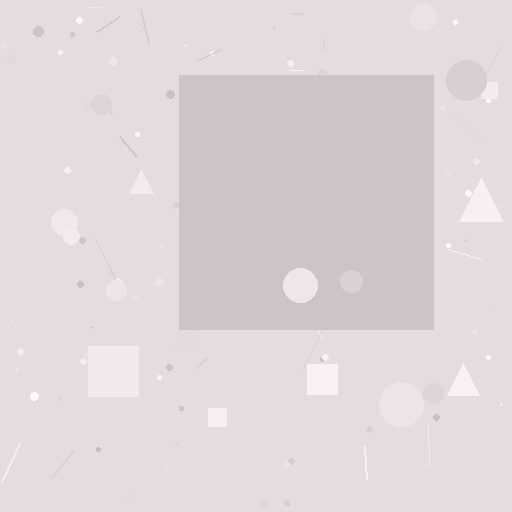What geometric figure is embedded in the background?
A square is embedded in the background.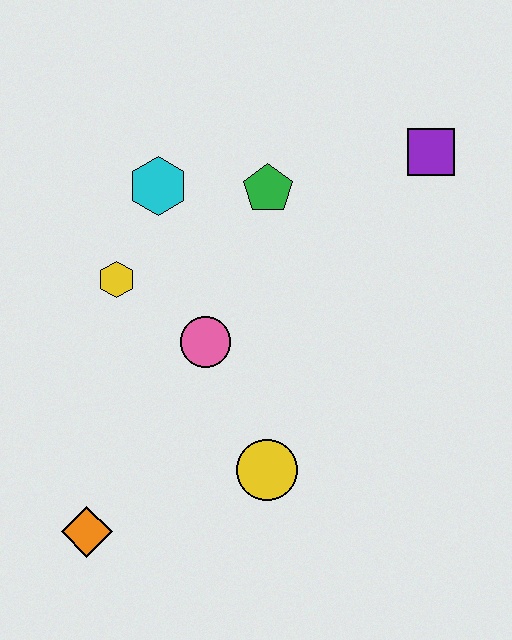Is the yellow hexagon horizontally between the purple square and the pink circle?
No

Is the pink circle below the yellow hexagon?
Yes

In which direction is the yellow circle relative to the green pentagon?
The yellow circle is below the green pentagon.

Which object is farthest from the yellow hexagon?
The purple square is farthest from the yellow hexagon.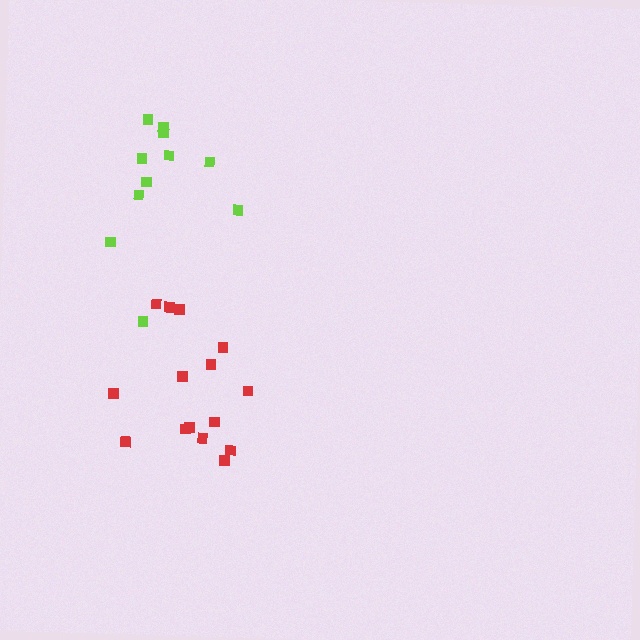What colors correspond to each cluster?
The clusters are colored: red, lime.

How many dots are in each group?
Group 1: 15 dots, Group 2: 11 dots (26 total).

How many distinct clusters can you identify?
There are 2 distinct clusters.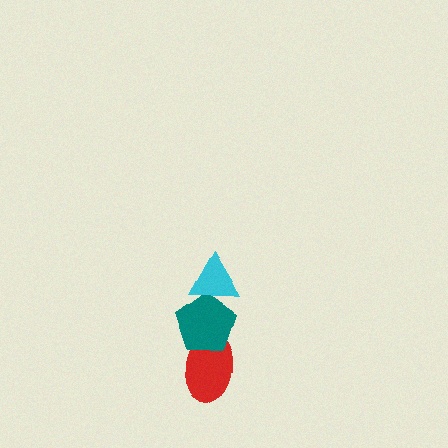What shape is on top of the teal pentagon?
The cyan triangle is on top of the teal pentagon.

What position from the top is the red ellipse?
The red ellipse is 3rd from the top.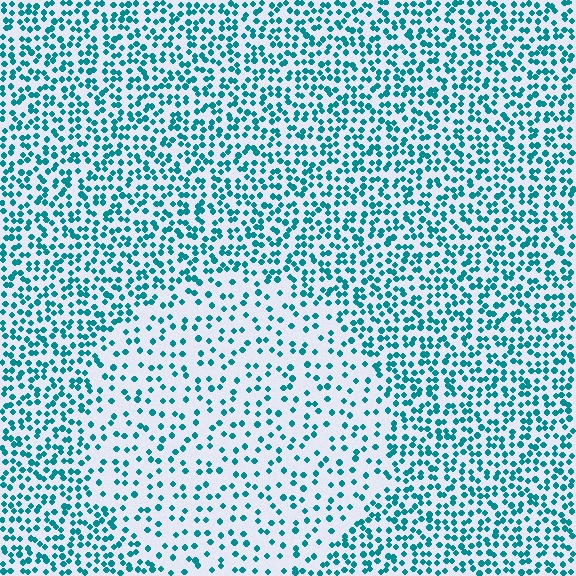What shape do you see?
I see a circle.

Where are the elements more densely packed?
The elements are more densely packed outside the circle boundary.